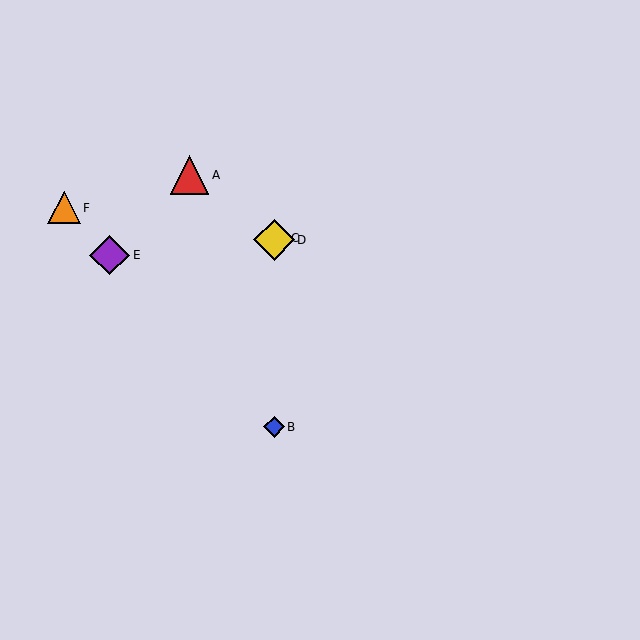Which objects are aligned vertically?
Objects B, C, D are aligned vertically.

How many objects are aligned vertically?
3 objects (B, C, D) are aligned vertically.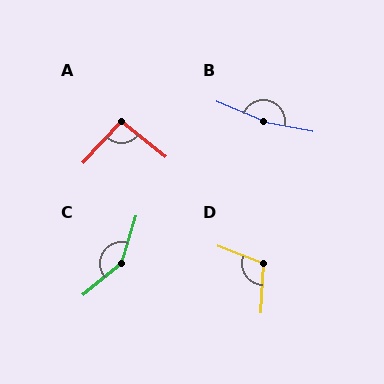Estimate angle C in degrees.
Approximately 146 degrees.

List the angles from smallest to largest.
A (94°), D (107°), C (146°), B (169°).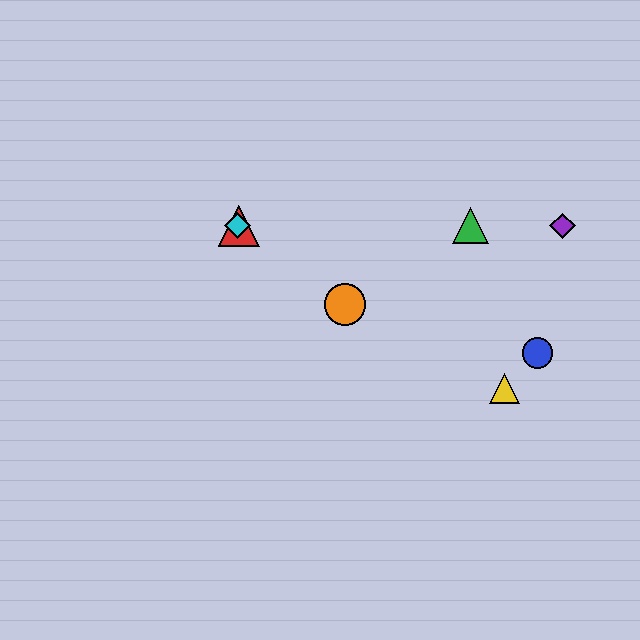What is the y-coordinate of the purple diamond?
The purple diamond is at y≈226.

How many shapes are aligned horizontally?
4 shapes (the red triangle, the green triangle, the purple diamond, the cyan diamond) are aligned horizontally.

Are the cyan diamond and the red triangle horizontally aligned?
Yes, both are at y≈226.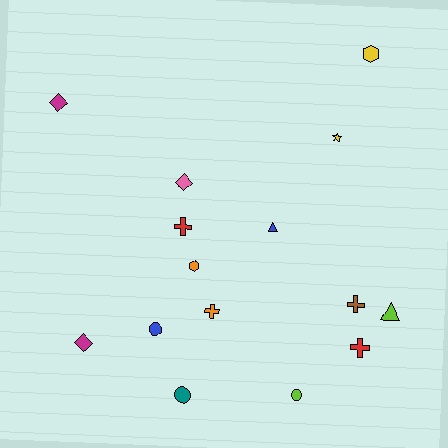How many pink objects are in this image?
There is 1 pink object.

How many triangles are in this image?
There are 2 triangles.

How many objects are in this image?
There are 15 objects.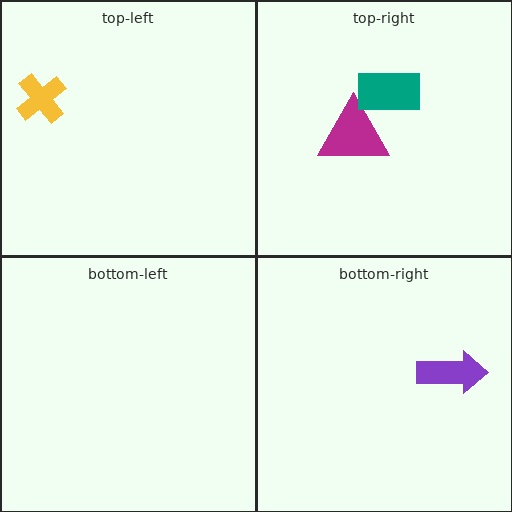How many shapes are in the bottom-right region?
1.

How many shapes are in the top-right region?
2.